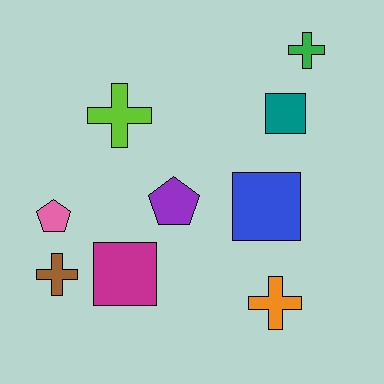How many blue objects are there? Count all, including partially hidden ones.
There is 1 blue object.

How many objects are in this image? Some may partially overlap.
There are 9 objects.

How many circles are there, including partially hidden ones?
There are no circles.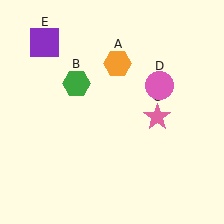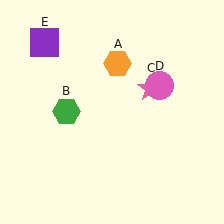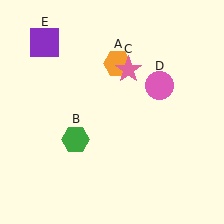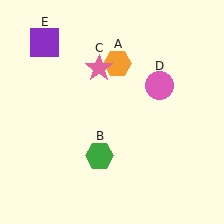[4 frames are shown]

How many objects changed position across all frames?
2 objects changed position: green hexagon (object B), pink star (object C).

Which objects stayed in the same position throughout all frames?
Orange hexagon (object A) and pink circle (object D) and purple square (object E) remained stationary.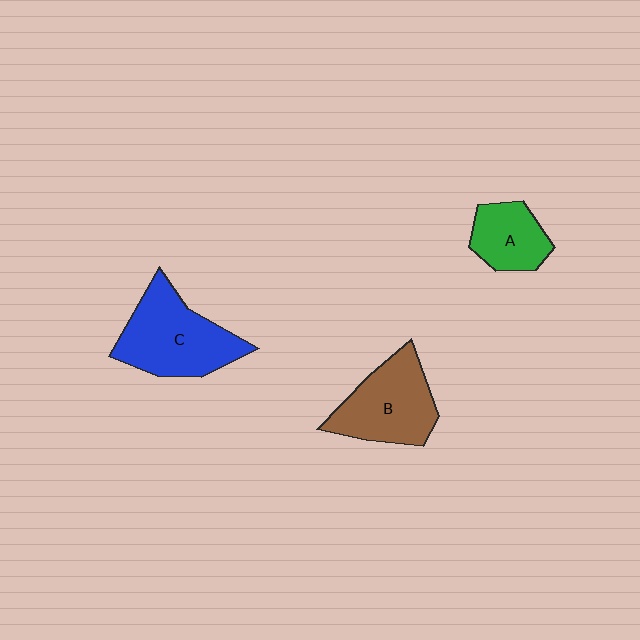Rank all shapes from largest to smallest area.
From largest to smallest: C (blue), B (brown), A (green).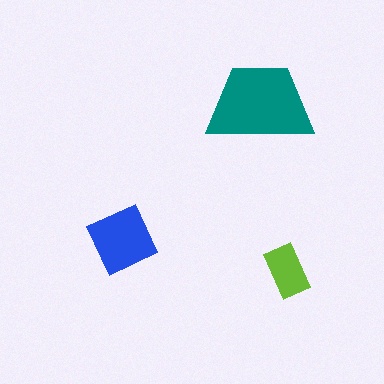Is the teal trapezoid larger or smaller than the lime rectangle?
Larger.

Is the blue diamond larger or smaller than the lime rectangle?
Larger.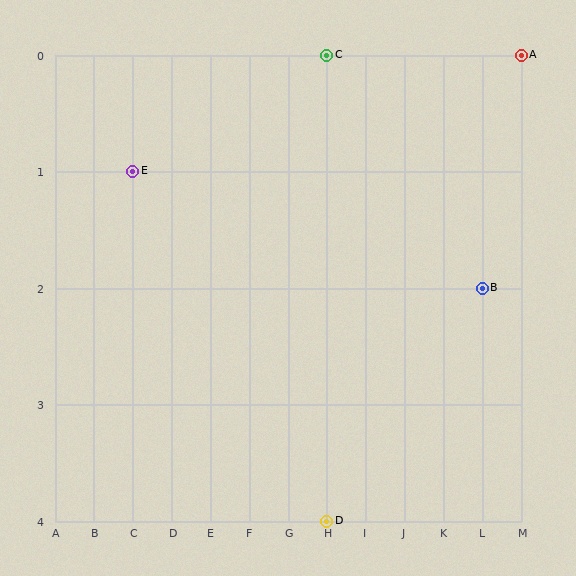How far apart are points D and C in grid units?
Points D and C are 4 rows apart.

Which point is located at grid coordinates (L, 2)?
Point B is at (L, 2).